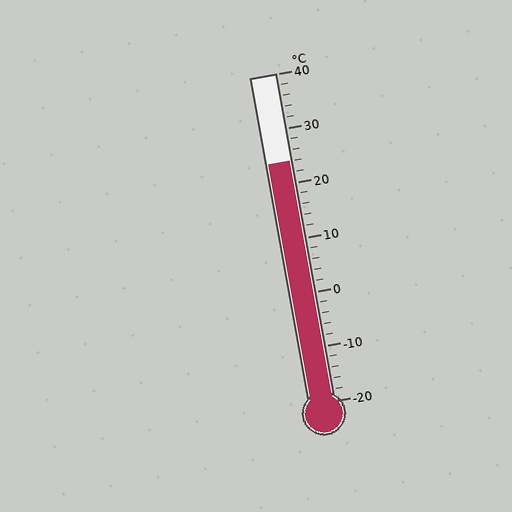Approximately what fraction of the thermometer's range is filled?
The thermometer is filled to approximately 75% of its range.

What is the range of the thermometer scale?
The thermometer scale ranges from -20°C to 40°C.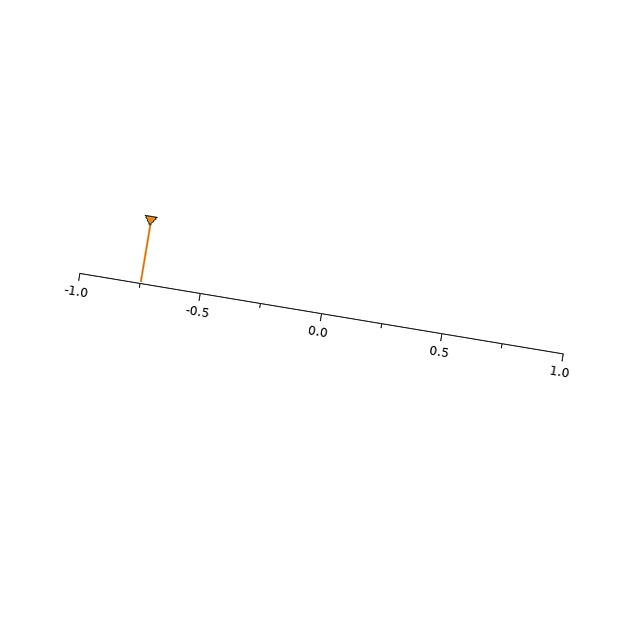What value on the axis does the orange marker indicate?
The marker indicates approximately -0.75.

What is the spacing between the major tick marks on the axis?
The major ticks are spaced 0.5 apart.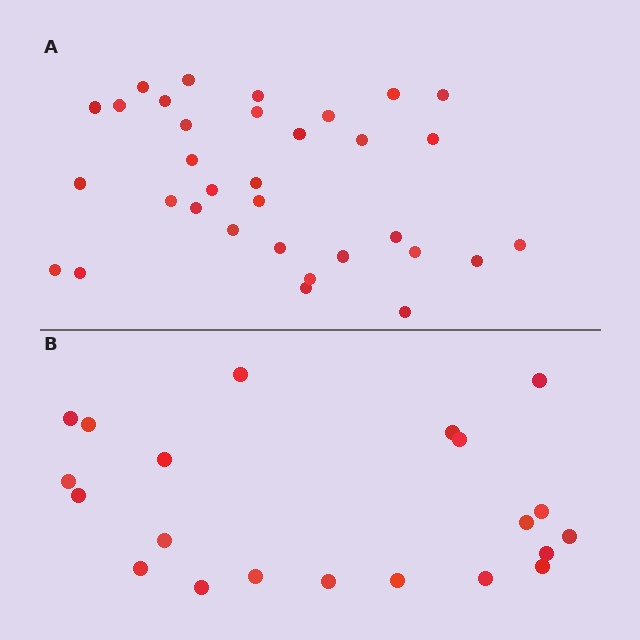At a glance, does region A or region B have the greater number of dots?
Region A (the top region) has more dots.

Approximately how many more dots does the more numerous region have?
Region A has roughly 12 or so more dots than region B.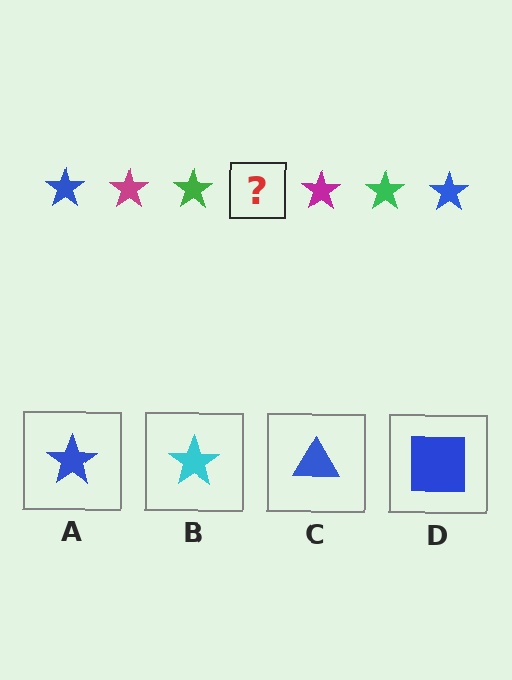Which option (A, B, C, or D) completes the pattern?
A.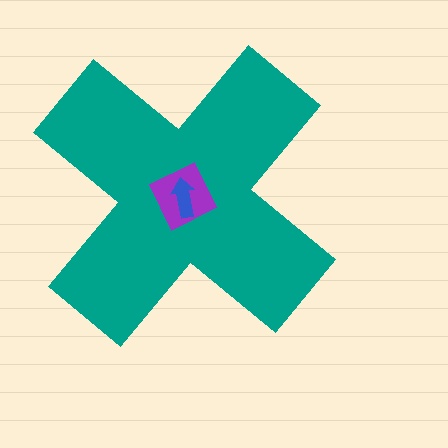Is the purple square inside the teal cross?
Yes.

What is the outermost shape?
The teal cross.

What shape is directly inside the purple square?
The blue arrow.